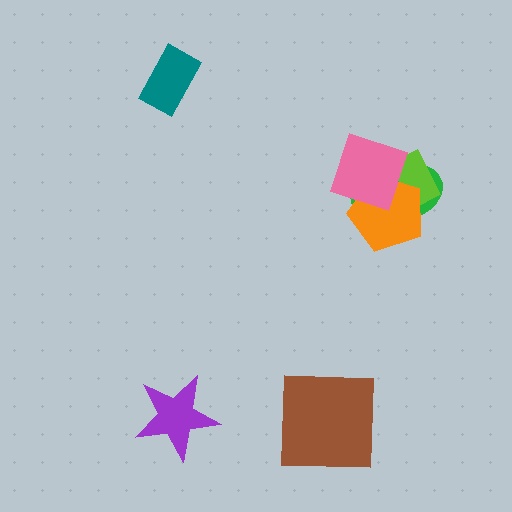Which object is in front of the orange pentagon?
The pink diamond is in front of the orange pentagon.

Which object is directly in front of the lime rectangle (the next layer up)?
The orange pentagon is directly in front of the lime rectangle.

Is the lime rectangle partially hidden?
Yes, it is partially covered by another shape.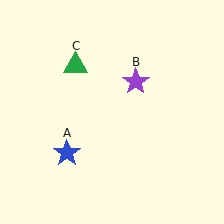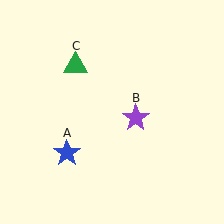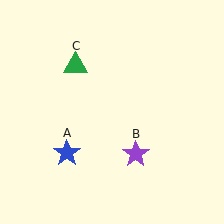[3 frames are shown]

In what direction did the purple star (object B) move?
The purple star (object B) moved down.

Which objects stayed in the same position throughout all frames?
Blue star (object A) and green triangle (object C) remained stationary.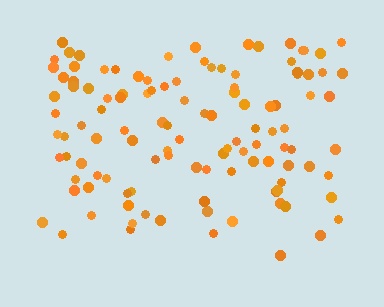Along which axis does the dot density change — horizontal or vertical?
Vertical.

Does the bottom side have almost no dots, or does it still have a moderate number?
Still a moderate number, just noticeably fewer than the top.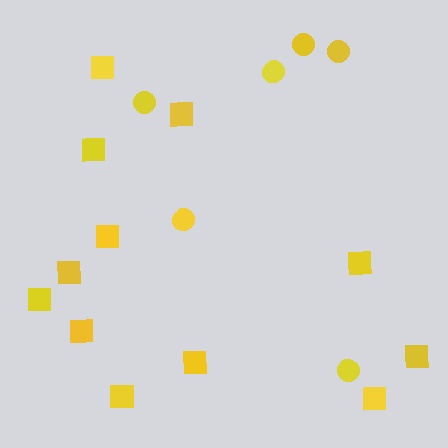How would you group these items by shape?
There are 2 groups: one group of circles (6) and one group of squares (12).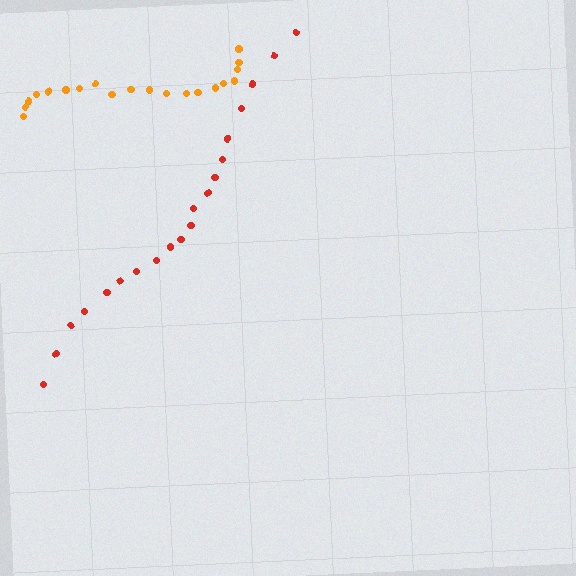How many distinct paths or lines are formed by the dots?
There are 2 distinct paths.